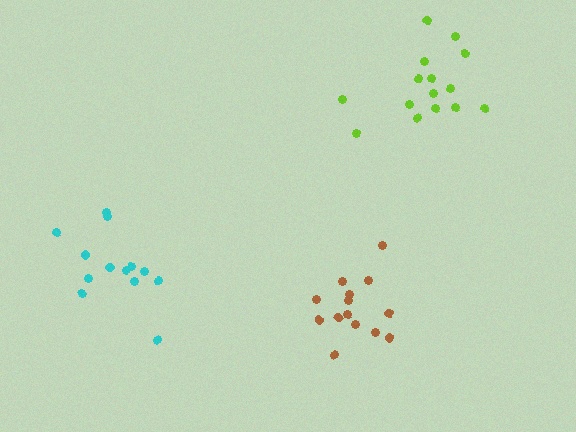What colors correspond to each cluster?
The clusters are colored: brown, cyan, lime.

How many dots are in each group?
Group 1: 14 dots, Group 2: 13 dots, Group 3: 15 dots (42 total).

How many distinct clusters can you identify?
There are 3 distinct clusters.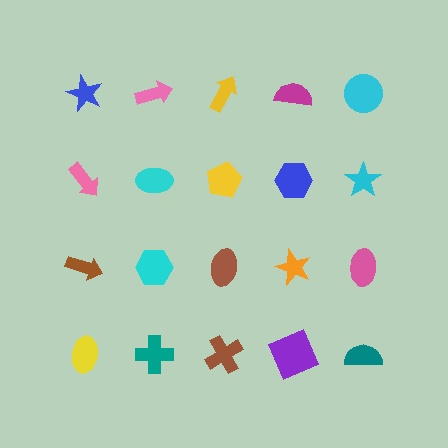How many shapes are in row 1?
5 shapes.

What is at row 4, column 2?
A teal cross.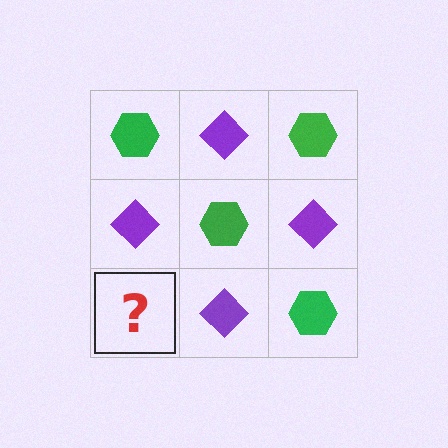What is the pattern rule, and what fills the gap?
The rule is that it alternates green hexagon and purple diamond in a checkerboard pattern. The gap should be filled with a green hexagon.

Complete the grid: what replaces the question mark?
The question mark should be replaced with a green hexagon.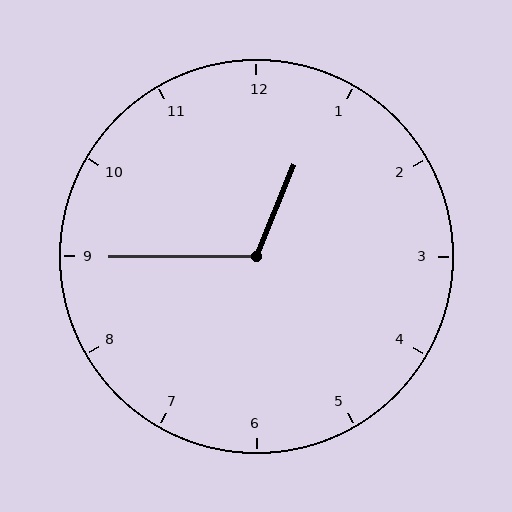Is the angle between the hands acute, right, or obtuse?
It is obtuse.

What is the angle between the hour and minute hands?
Approximately 112 degrees.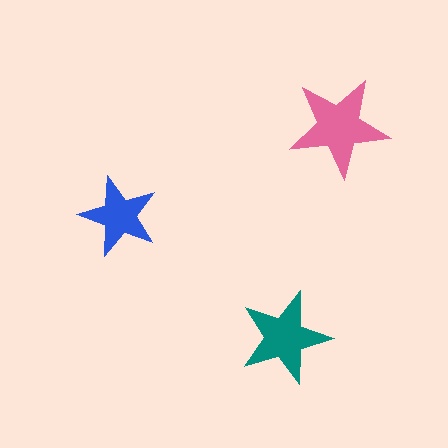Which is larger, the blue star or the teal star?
The teal one.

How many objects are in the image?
There are 3 objects in the image.